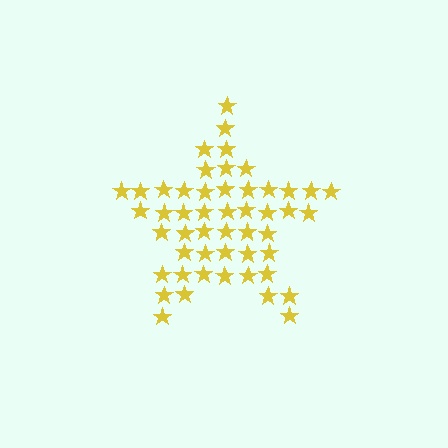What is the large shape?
The large shape is a star.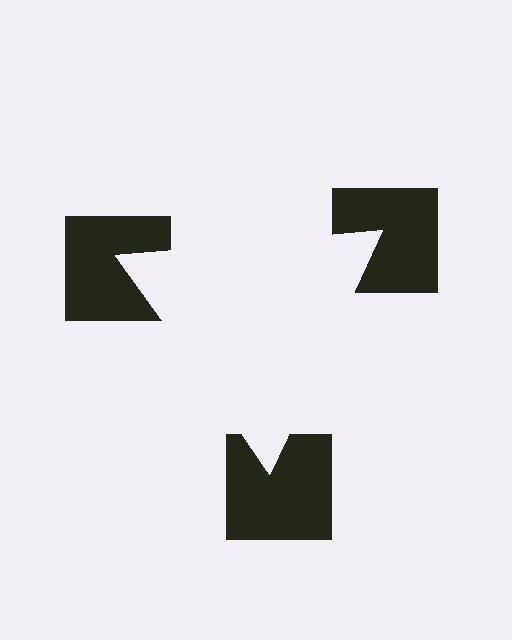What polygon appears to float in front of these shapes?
An illusory triangle — its edges are inferred from the aligned wedge cuts in the notched squares, not physically drawn.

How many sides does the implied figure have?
3 sides.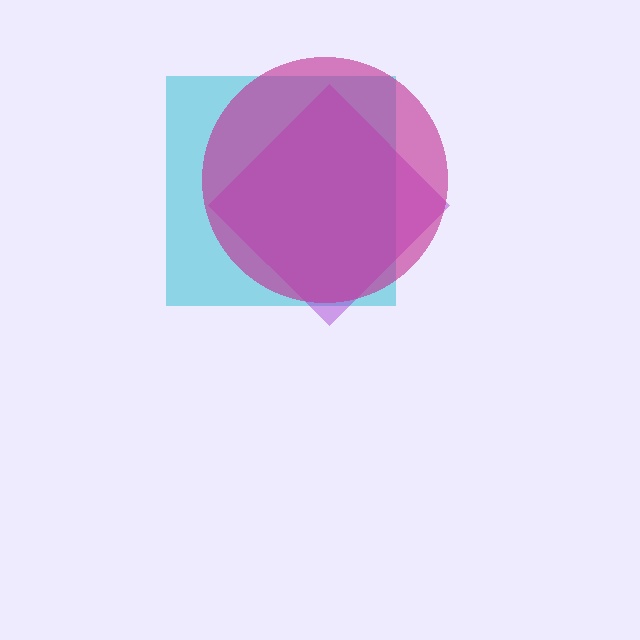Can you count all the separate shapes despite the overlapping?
Yes, there are 3 separate shapes.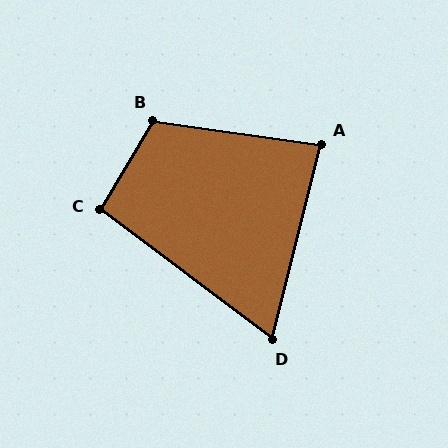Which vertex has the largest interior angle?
B, at approximately 113 degrees.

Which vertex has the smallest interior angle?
D, at approximately 67 degrees.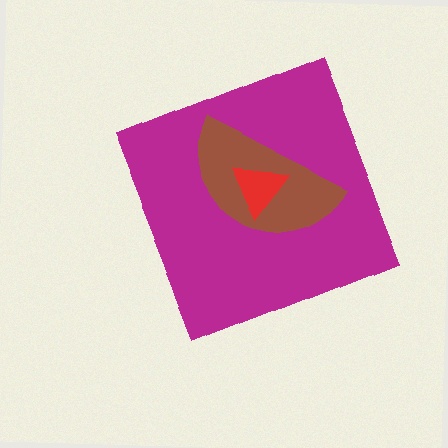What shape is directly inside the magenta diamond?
The brown semicircle.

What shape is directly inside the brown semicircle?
The red triangle.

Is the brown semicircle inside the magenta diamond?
Yes.